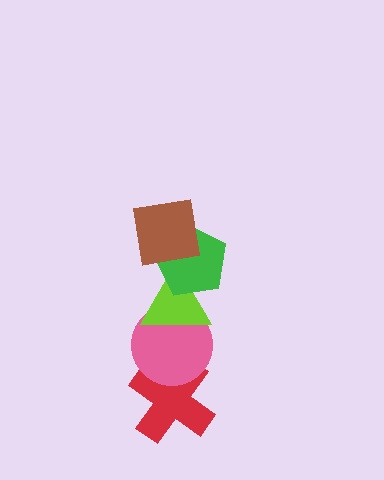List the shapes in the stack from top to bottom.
From top to bottom: the brown square, the green pentagon, the lime triangle, the pink circle, the red cross.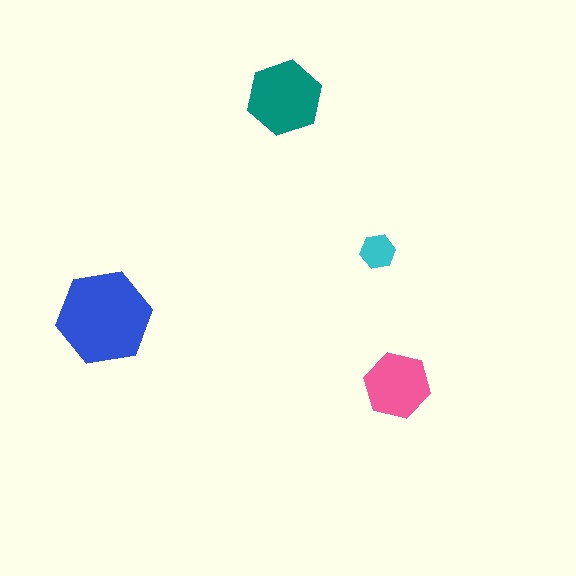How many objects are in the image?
There are 4 objects in the image.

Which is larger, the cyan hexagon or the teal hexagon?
The teal one.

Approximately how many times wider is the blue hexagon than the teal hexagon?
About 1.5 times wider.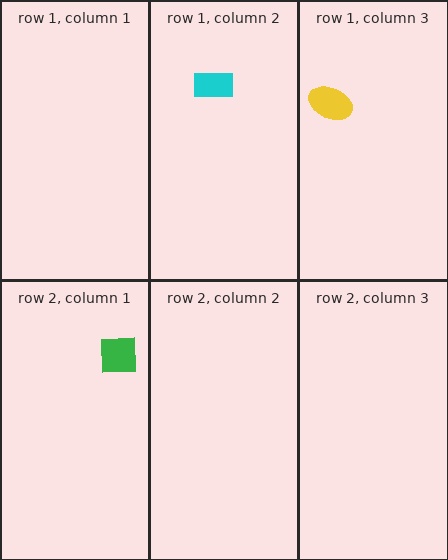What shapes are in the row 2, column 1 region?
The green square.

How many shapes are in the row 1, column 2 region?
1.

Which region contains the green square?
The row 2, column 1 region.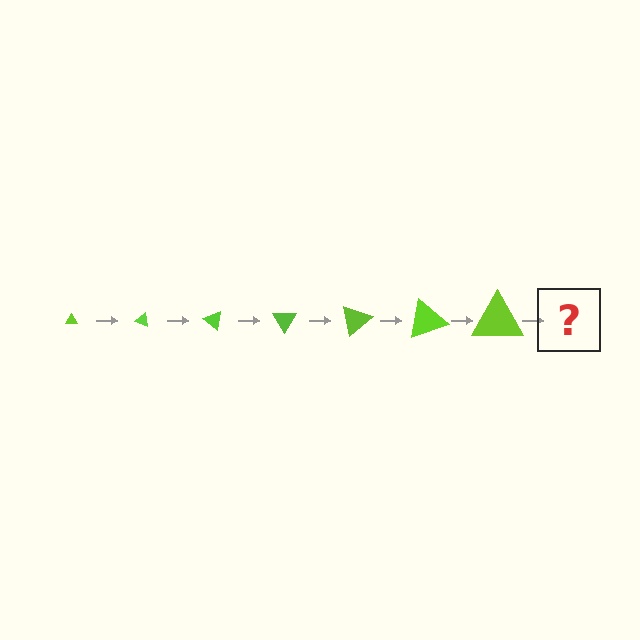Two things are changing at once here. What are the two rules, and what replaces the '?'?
The two rules are that the triangle grows larger each step and it rotates 20 degrees each step. The '?' should be a triangle, larger than the previous one and rotated 140 degrees from the start.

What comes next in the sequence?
The next element should be a triangle, larger than the previous one and rotated 140 degrees from the start.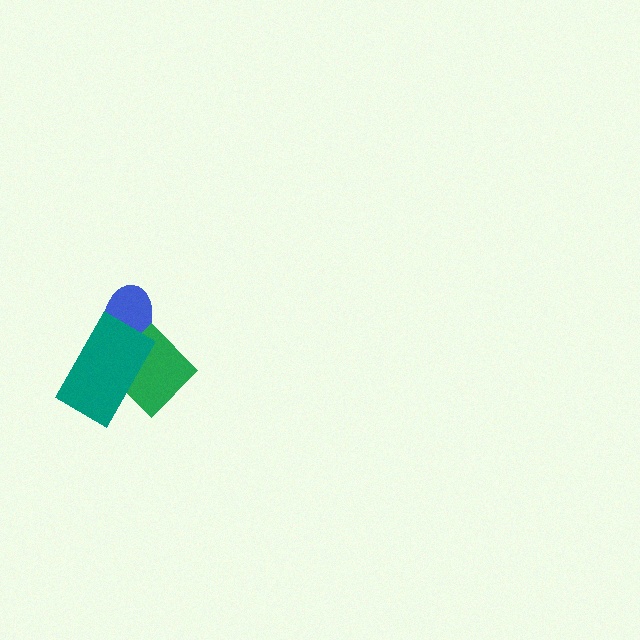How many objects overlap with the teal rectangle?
2 objects overlap with the teal rectangle.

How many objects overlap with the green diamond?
2 objects overlap with the green diamond.